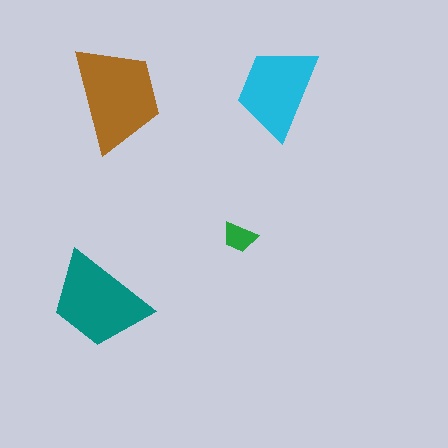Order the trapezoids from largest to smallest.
the brown one, the teal one, the cyan one, the green one.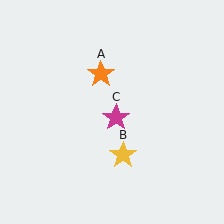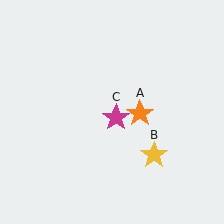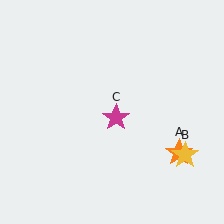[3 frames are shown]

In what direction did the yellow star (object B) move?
The yellow star (object B) moved right.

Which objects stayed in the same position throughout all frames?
Magenta star (object C) remained stationary.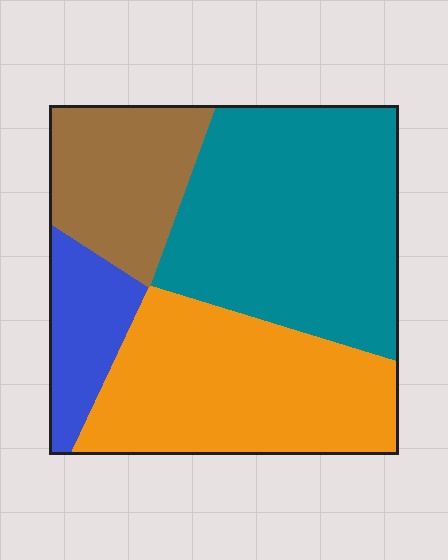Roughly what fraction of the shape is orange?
Orange takes up about one third (1/3) of the shape.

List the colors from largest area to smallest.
From largest to smallest: teal, orange, brown, blue.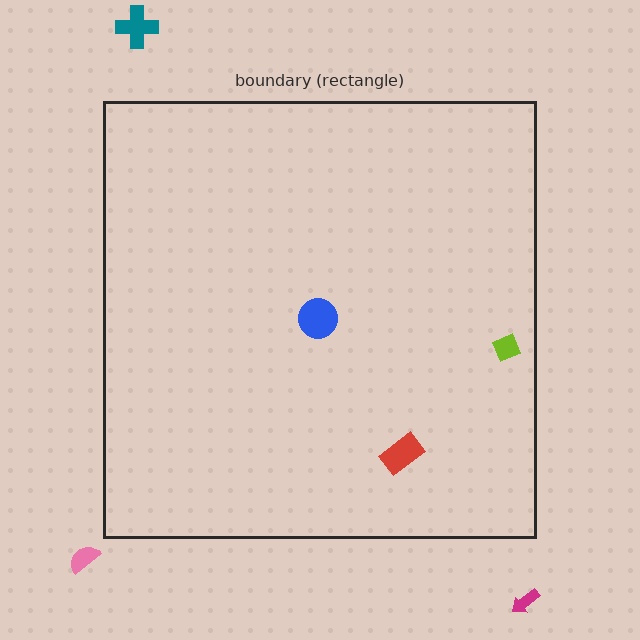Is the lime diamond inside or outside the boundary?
Inside.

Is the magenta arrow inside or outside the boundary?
Outside.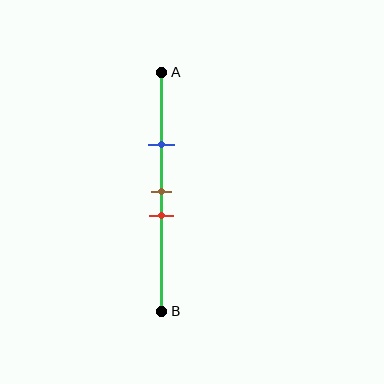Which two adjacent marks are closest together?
The brown and red marks are the closest adjacent pair.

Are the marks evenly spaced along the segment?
No, the marks are not evenly spaced.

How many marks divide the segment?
There are 3 marks dividing the segment.